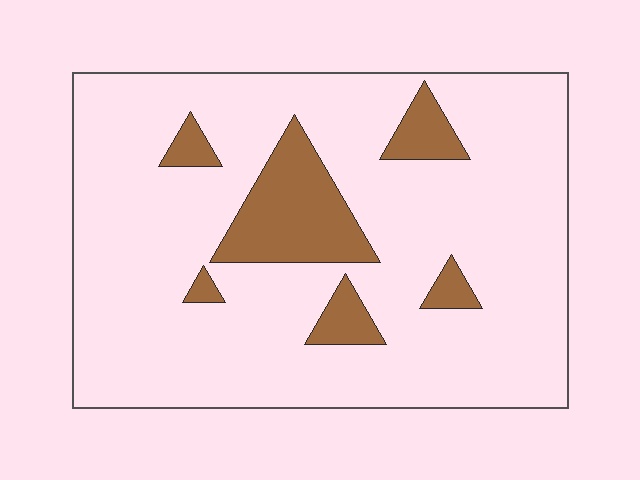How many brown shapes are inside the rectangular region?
6.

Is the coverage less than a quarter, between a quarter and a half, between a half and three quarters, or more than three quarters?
Less than a quarter.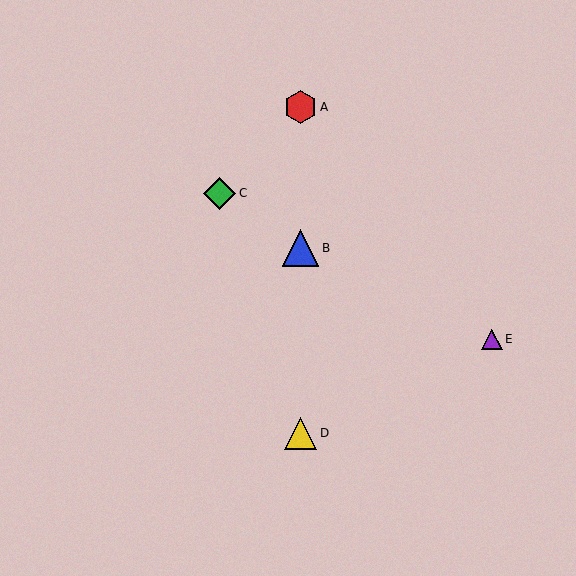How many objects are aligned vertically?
3 objects (A, B, D) are aligned vertically.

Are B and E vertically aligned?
No, B is at x≈301 and E is at x≈492.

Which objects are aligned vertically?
Objects A, B, D are aligned vertically.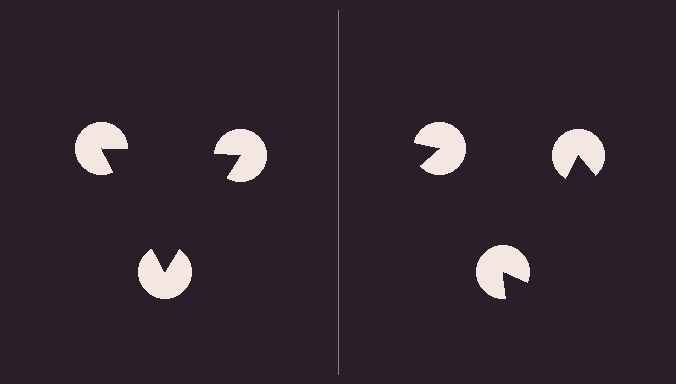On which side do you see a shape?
An illusory triangle appears on the left side. On the right side the wedge cuts are rotated, so no coherent shape forms.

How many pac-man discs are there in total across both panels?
6 — 3 on each side.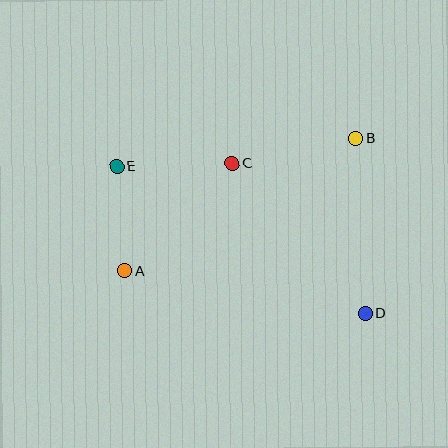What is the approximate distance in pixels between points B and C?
The distance between B and C is approximately 126 pixels.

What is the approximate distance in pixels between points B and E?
The distance between B and E is approximately 241 pixels.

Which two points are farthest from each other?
Points D and E are farthest from each other.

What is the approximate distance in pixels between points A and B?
The distance between A and B is approximately 266 pixels.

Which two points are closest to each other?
Points A and E are closest to each other.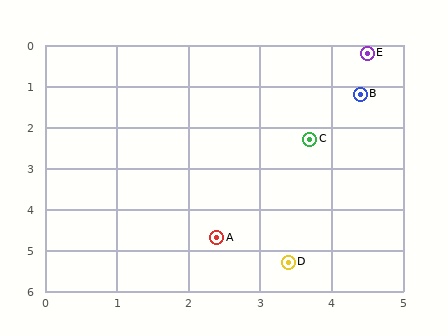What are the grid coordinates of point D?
Point D is at approximately (3.4, 5.3).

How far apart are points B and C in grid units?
Points B and C are about 1.3 grid units apart.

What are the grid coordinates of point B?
Point B is at approximately (4.4, 1.2).